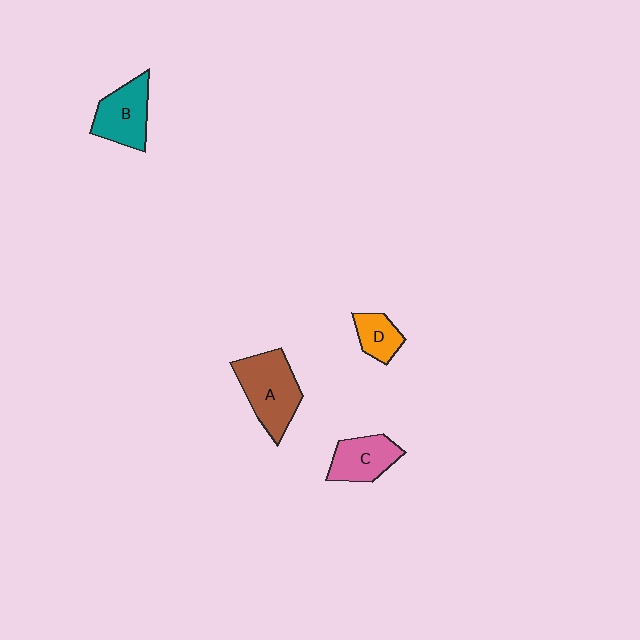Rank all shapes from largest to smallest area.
From largest to smallest: A (brown), B (teal), C (pink), D (orange).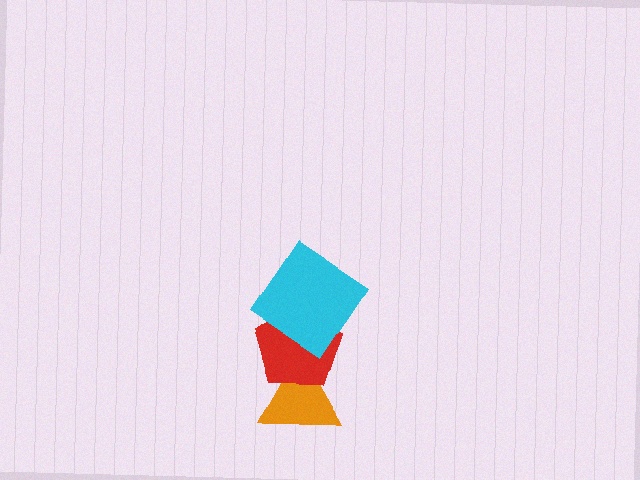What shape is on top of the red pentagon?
The cyan diamond is on top of the red pentagon.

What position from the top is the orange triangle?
The orange triangle is 3rd from the top.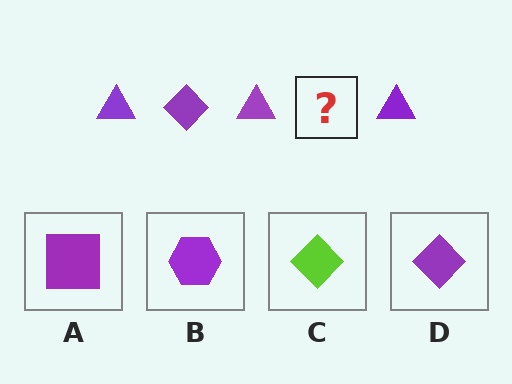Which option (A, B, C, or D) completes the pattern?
D.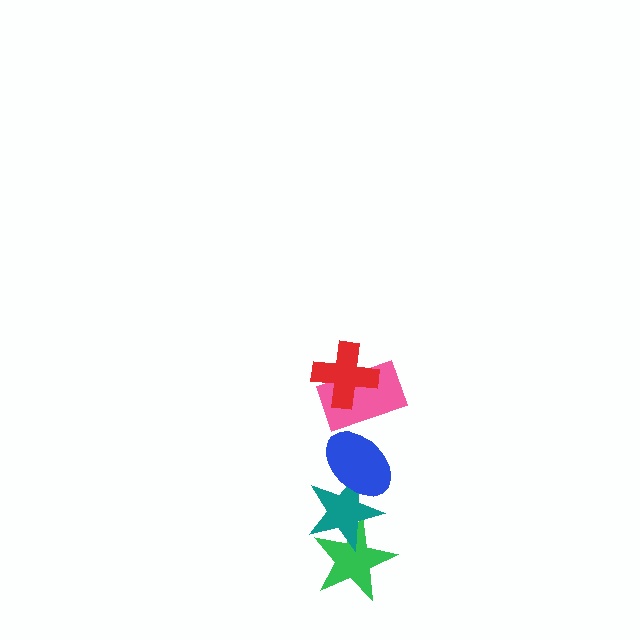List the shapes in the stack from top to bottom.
From top to bottom: the red cross, the pink rectangle, the blue ellipse, the teal star, the green star.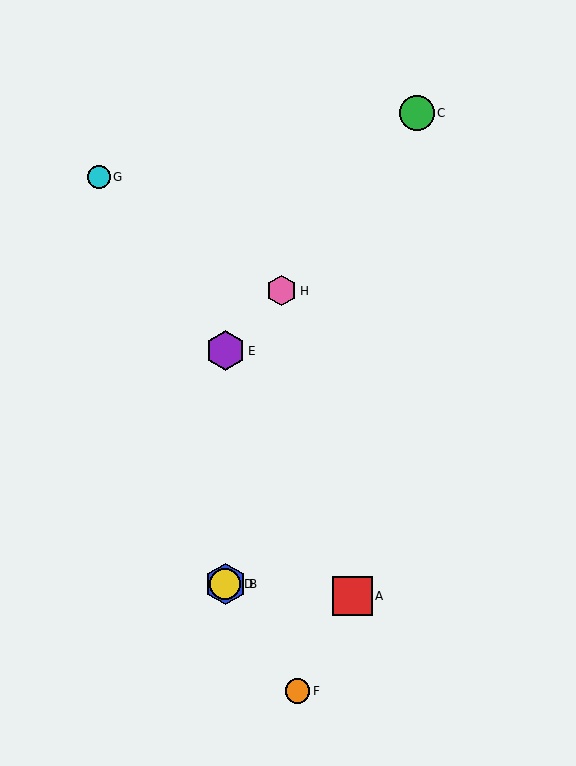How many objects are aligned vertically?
3 objects (B, D, E) are aligned vertically.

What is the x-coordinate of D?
Object D is at x≈225.